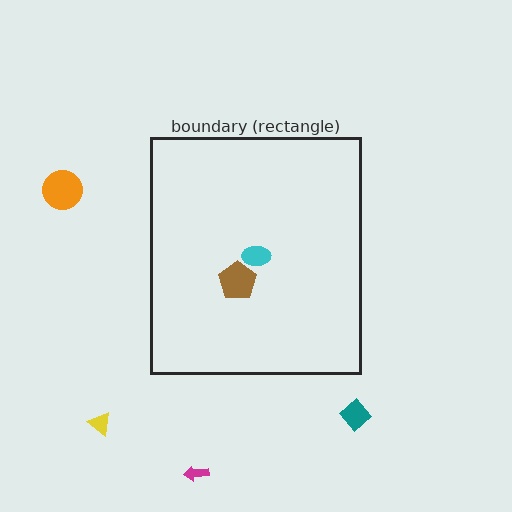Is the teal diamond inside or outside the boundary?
Outside.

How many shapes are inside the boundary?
2 inside, 4 outside.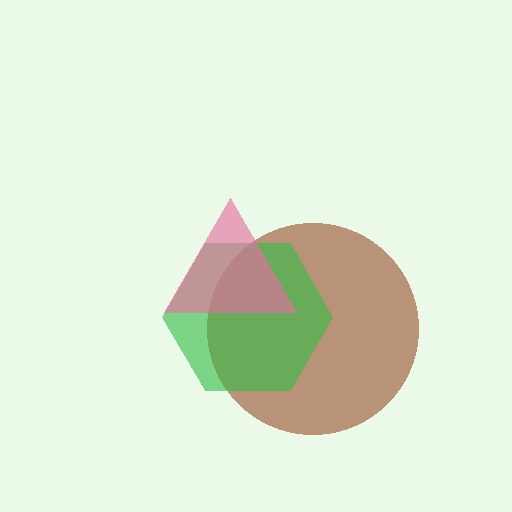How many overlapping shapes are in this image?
There are 3 overlapping shapes in the image.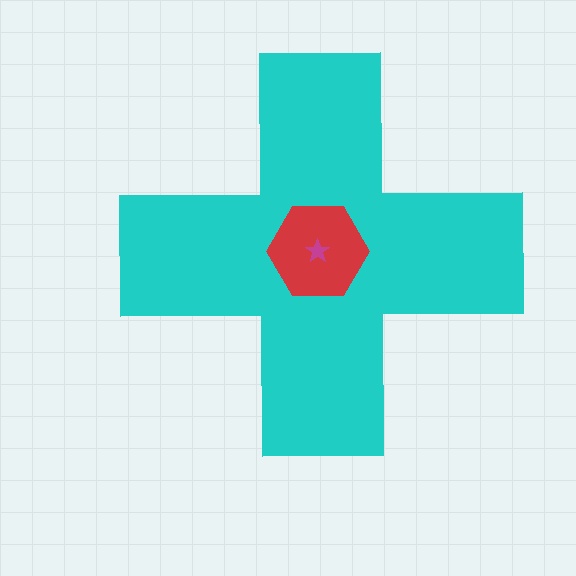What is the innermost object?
The magenta star.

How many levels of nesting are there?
3.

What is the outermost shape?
The cyan cross.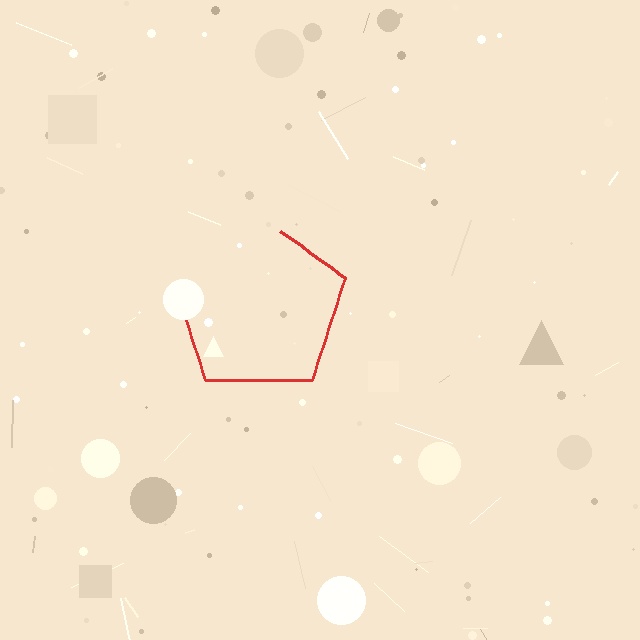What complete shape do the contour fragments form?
The contour fragments form a pentagon.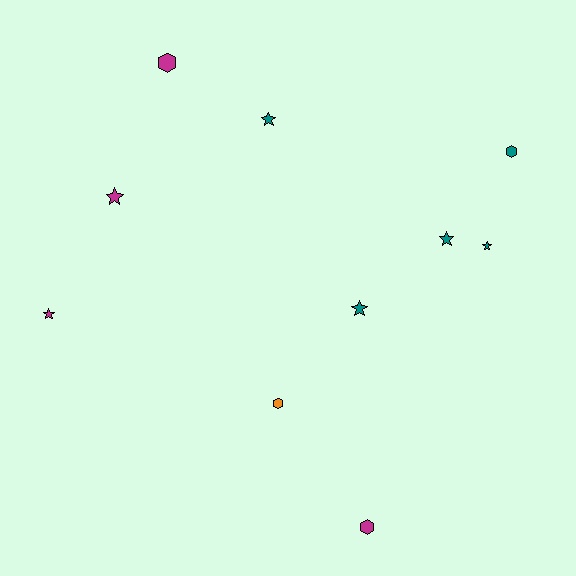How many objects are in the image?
There are 10 objects.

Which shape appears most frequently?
Star, with 6 objects.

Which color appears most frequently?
Teal, with 5 objects.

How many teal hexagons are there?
There is 1 teal hexagon.